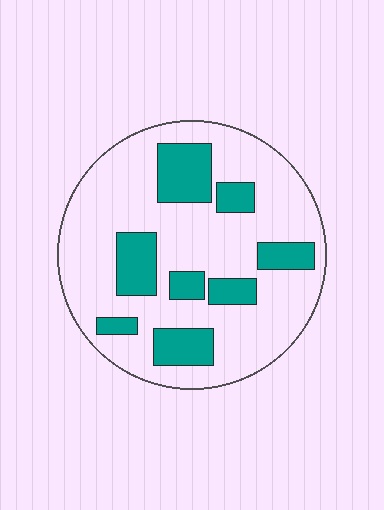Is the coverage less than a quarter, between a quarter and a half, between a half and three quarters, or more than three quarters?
Less than a quarter.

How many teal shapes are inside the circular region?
8.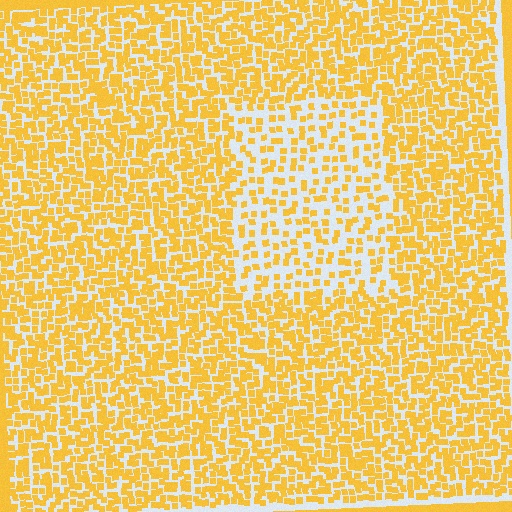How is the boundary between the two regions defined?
The boundary is defined by a change in element density (approximately 2.0x ratio). All elements are the same color, size, and shape.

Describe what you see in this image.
The image contains small yellow elements arranged at two different densities. A rectangle-shaped region is visible where the elements are less densely packed than the surrounding area.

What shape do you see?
I see a rectangle.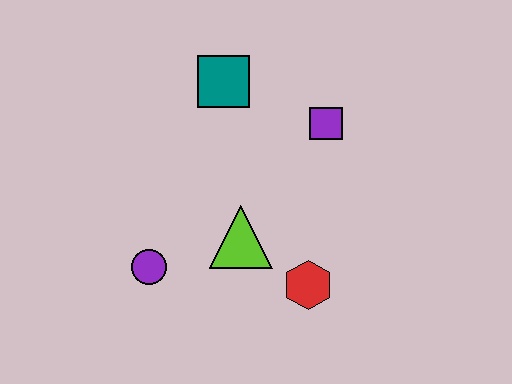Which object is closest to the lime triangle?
The red hexagon is closest to the lime triangle.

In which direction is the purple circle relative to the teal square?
The purple circle is below the teal square.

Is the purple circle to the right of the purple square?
No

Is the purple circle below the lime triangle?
Yes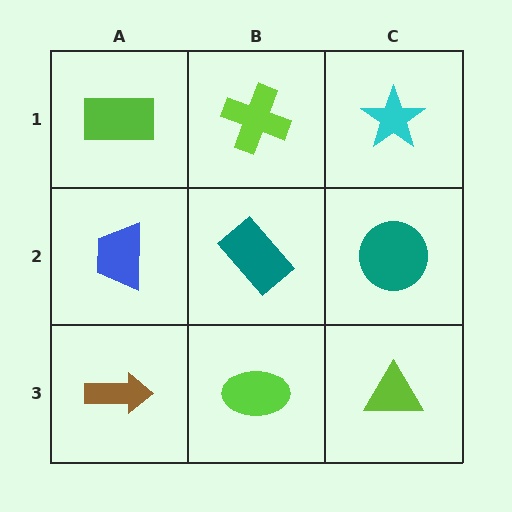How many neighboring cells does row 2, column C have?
3.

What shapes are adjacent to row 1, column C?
A teal circle (row 2, column C), a lime cross (row 1, column B).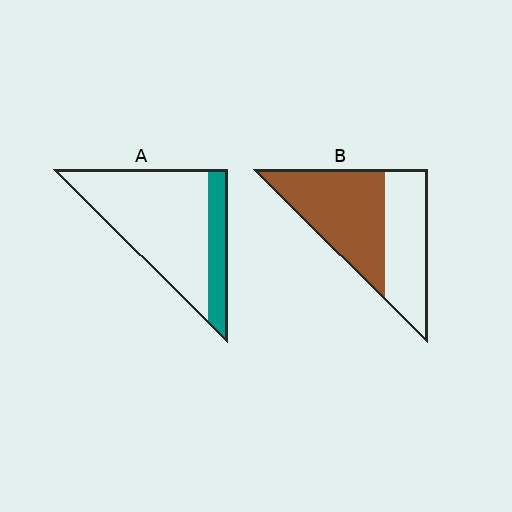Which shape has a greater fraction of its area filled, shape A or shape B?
Shape B.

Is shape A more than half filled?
No.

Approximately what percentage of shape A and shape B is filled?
A is approximately 20% and B is approximately 55%.